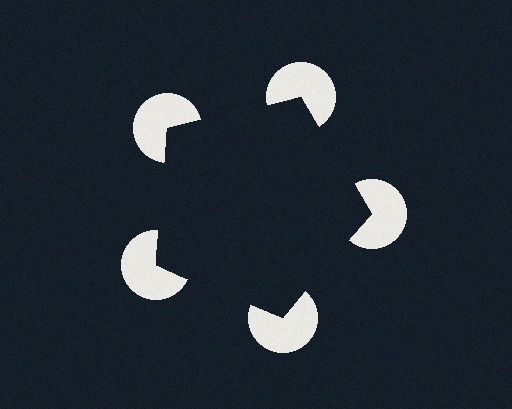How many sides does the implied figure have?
5 sides.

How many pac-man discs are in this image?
There are 5 — one at each vertex of the illusory pentagon.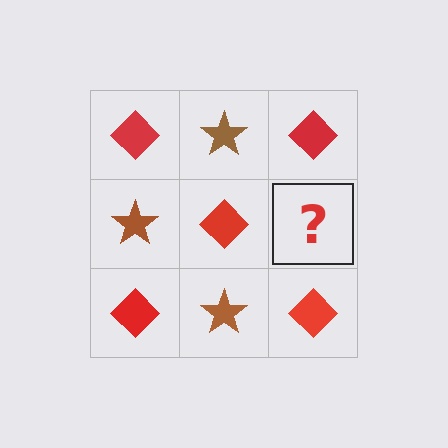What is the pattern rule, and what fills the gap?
The rule is that it alternates red diamond and brown star in a checkerboard pattern. The gap should be filled with a brown star.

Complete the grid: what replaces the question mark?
The question mark should be replaced with a brown star.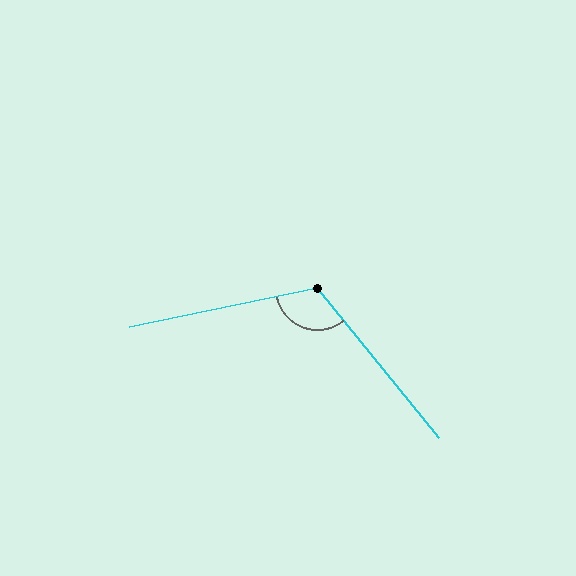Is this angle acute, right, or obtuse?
It is obtuse.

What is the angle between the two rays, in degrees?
Approximately 118 degrees.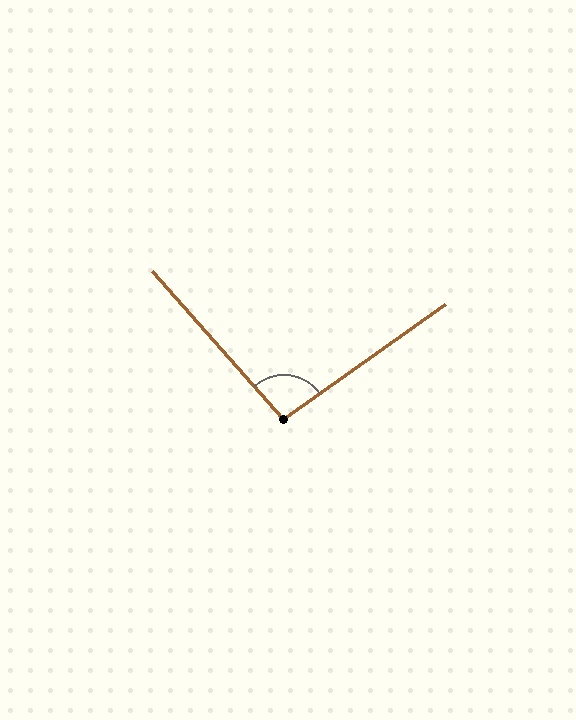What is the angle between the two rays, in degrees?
Approximately 96 degrees.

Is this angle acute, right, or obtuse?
It is obtuse.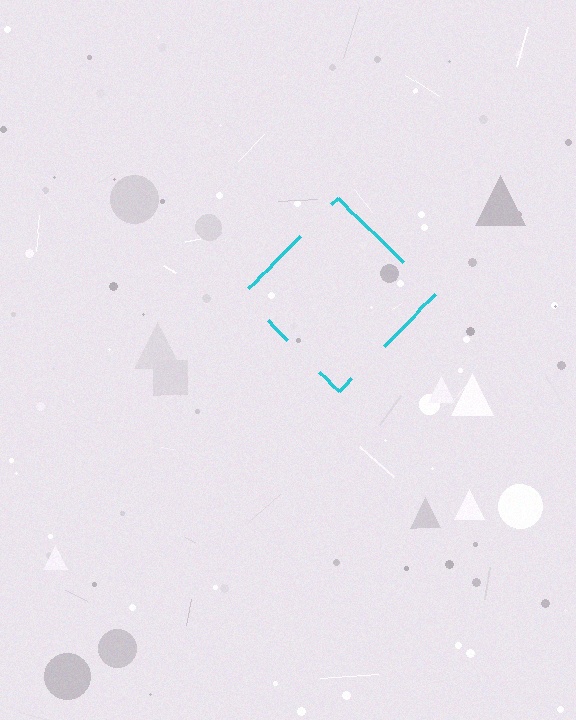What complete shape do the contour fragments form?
The contour fragments form a diamond.